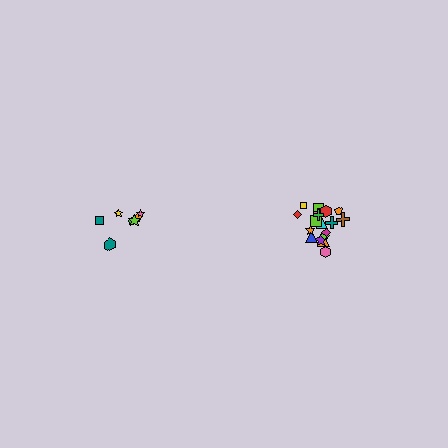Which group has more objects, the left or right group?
The right group.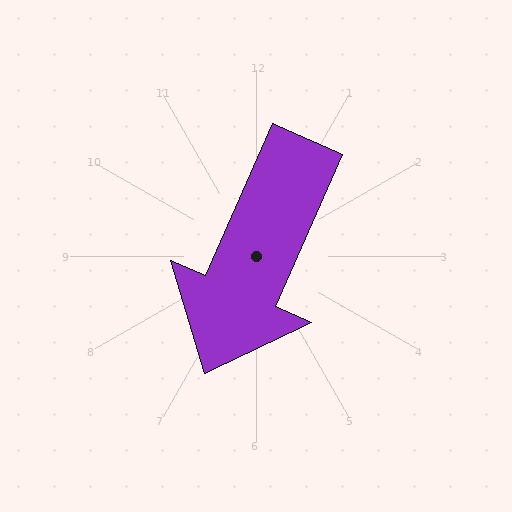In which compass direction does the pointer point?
Southwest.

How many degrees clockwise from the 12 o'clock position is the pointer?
Approximately 204 degrees.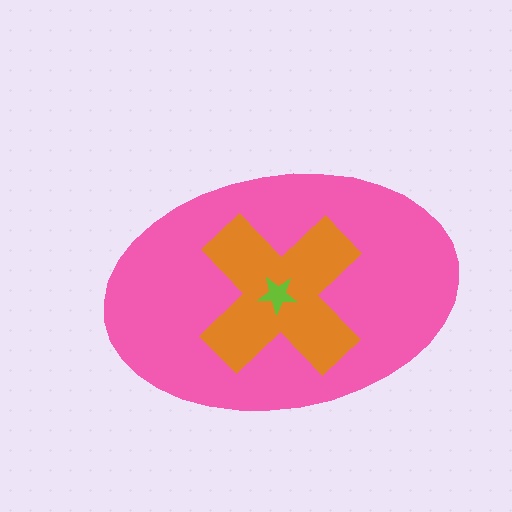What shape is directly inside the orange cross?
The lime star.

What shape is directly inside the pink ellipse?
The orange cross.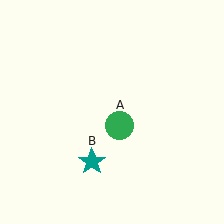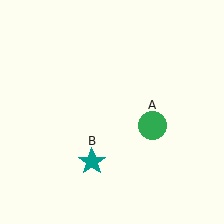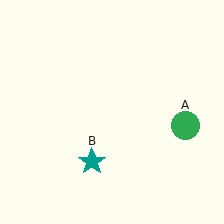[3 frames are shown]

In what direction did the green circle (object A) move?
The green circle (object A) moved right.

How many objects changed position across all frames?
1 object changed position: green circle (object A).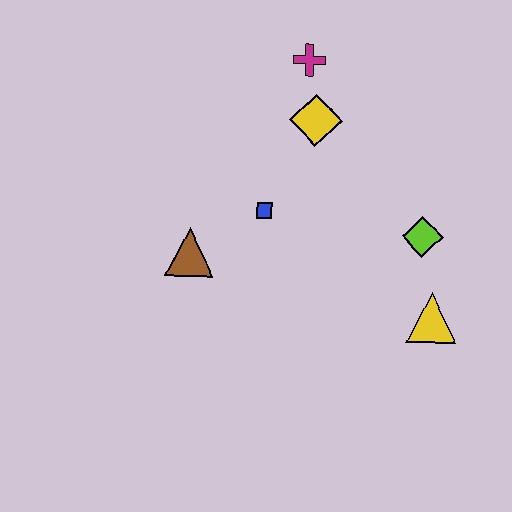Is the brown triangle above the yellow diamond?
No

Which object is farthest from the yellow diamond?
The yellow triangle is farthest from the yellow diamond.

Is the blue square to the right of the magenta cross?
No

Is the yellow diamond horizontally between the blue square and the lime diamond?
Yes